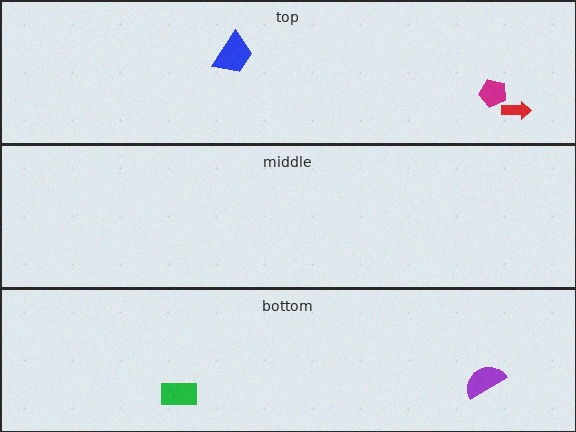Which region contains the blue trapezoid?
The top region.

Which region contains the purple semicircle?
The bottom region.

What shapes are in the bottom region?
The purple semicircle, the green rectangle.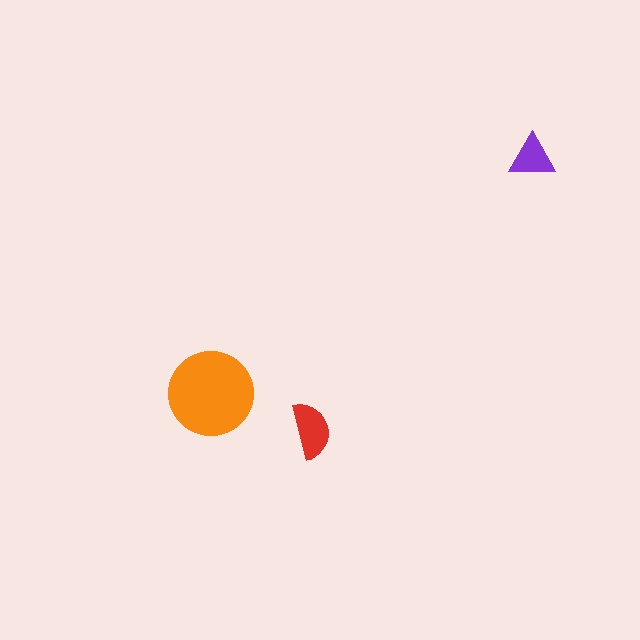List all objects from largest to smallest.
The orange circle, the red semicircle, the purple triangle.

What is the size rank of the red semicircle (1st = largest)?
2nd.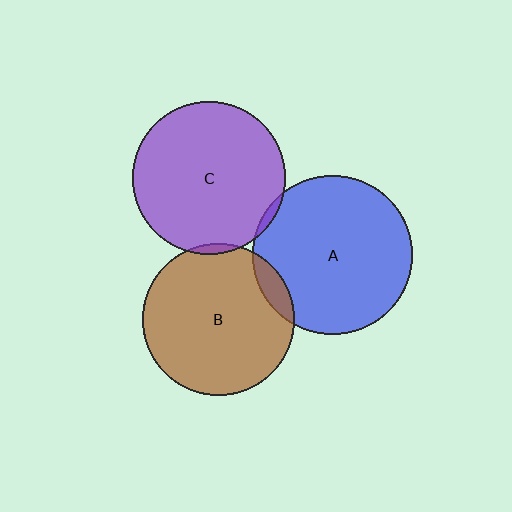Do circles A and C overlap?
Yes.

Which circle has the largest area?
Circle A (blue).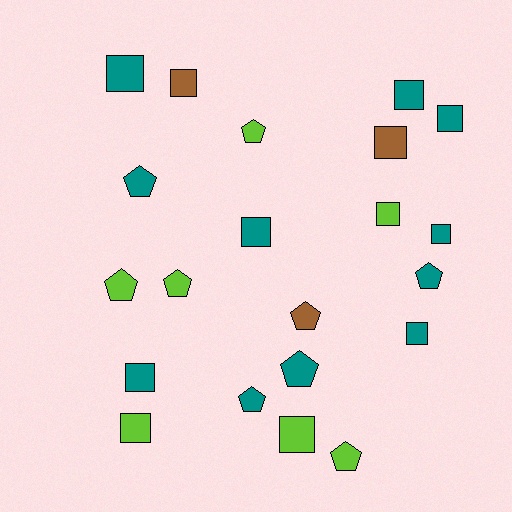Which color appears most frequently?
Teal, with 11 objects.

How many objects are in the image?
There are 21 objects.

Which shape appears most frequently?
Square, with 12 objects.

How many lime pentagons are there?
There are 4 lime pentagons.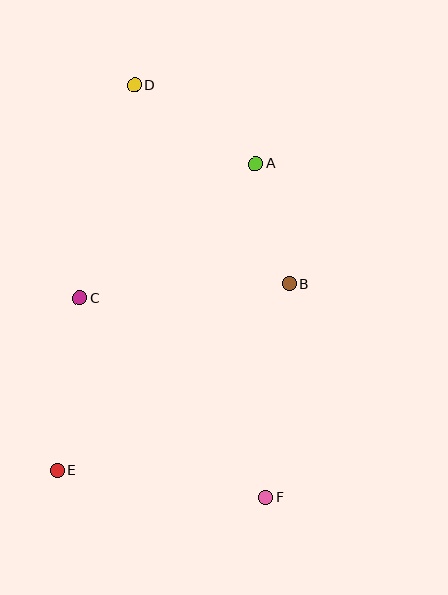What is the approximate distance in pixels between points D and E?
The distance between D and E is approximately 393 pixels.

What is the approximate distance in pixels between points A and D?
The distance between A and D is approximately 144 pixels.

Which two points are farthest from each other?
Points D and F are farthest from each other.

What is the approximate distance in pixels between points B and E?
The distance between B and E is approximately 297 pixels.